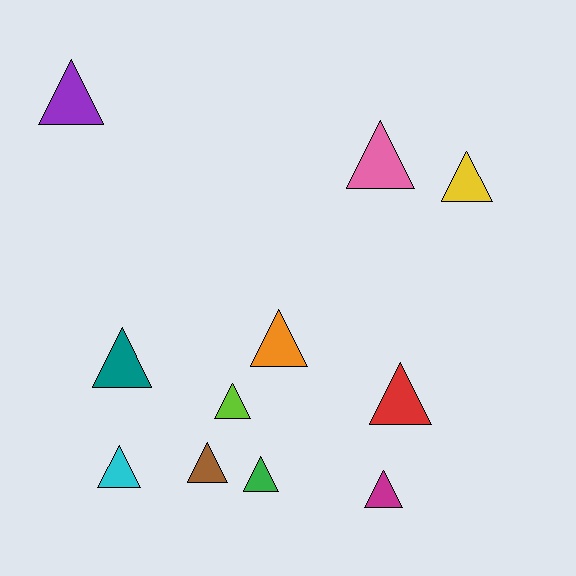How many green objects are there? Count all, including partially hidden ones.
There is 1 green object.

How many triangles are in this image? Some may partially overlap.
There are 11 triangles.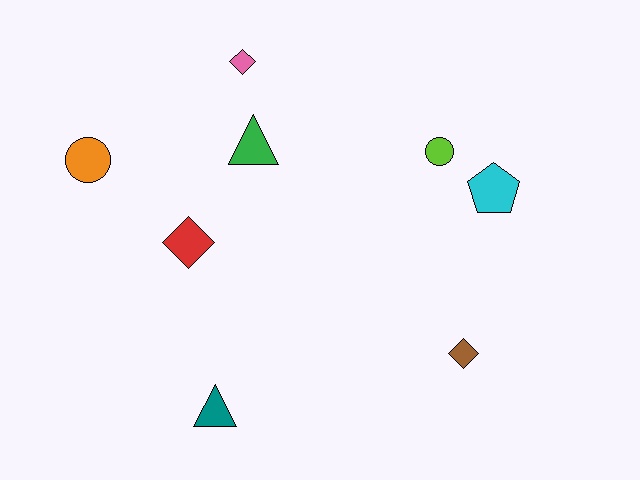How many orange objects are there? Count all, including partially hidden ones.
There is 1 orange object.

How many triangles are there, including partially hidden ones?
There are 2 triangles.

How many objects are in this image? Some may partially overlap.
There are 8 objects.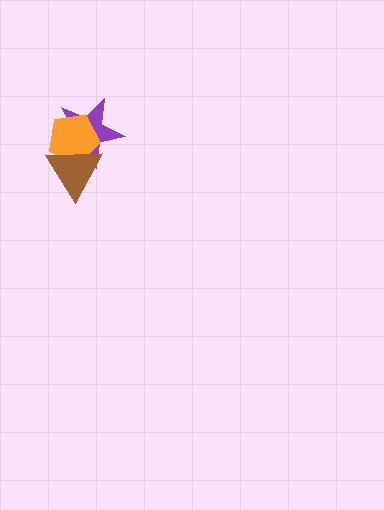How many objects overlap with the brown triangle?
2 objects overlap with the brown triangle.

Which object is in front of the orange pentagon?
The brown triangle is in front of the orange pentagon.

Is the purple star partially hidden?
Yes, it is partially covered by another shape.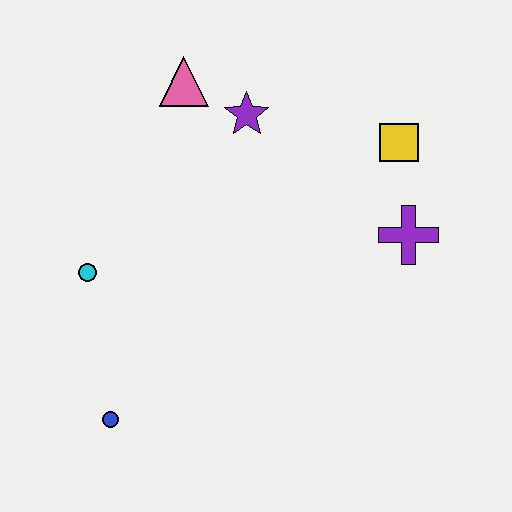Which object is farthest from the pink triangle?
The blue circle is farthest from the pink triangle.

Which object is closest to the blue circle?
The cyan circle is closest to the blue circle.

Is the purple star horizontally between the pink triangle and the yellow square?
Yes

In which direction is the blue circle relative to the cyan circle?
The blue circle is below the cyan circle.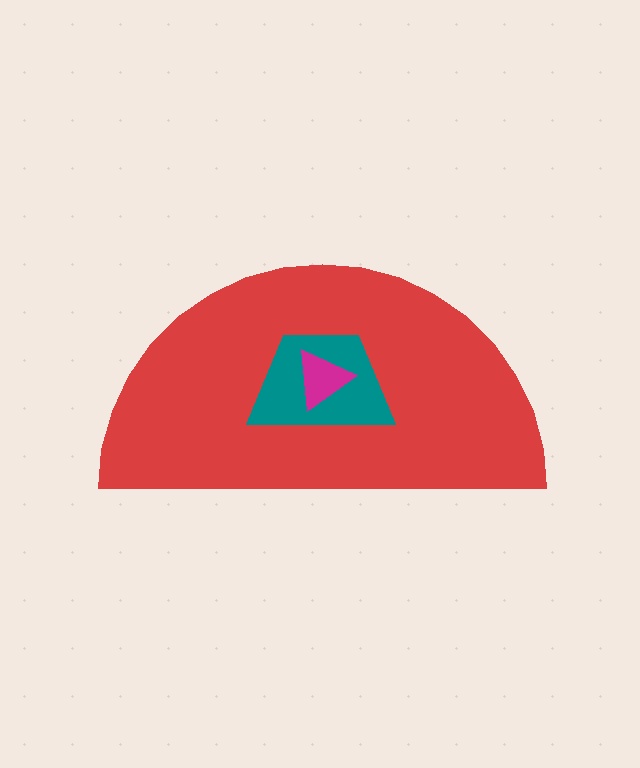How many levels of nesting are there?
3.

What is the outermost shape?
The red semicircle.